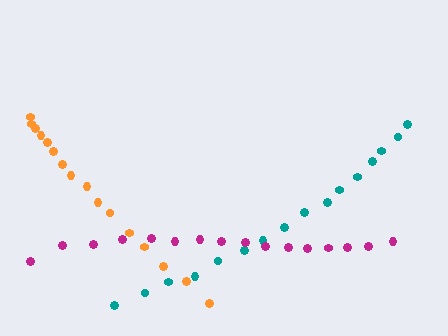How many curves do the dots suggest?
There are 3 distinct paths.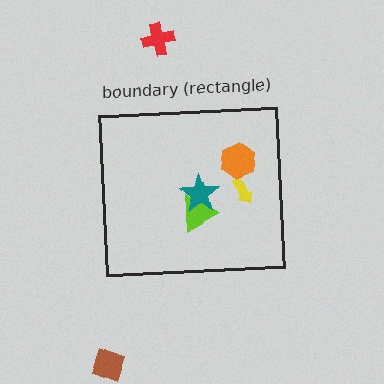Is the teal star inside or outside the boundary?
Inside.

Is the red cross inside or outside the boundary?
Outside.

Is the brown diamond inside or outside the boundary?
Outside.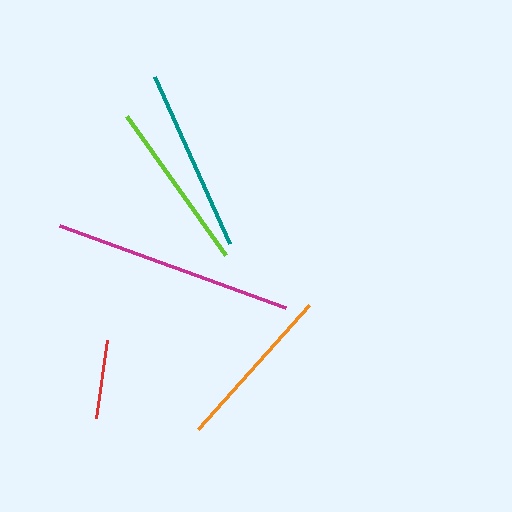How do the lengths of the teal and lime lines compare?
The teal and lime lines are approximately the same length.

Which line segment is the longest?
The magenta line is the longest at approximately 241 pixels.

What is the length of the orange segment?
The orange segment is approximately 166 pixels long.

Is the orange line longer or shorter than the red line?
The orange line is longer than the red line.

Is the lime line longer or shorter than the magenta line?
The magenta line is longer than the lime line.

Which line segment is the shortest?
The red line is the shortest at approximately 79 pixels.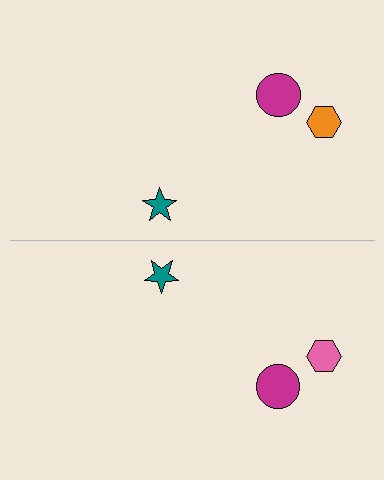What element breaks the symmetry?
The pink hexagon on the bottom side breaks the symmetry — its mirror counterpart is orange.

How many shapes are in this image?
There are 6 shapes in this image.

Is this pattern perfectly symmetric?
No, the pattern is not perfectly symmetric. The pink hexagon on the bottom side breaks the symmetry — its mirror counterpart is orange.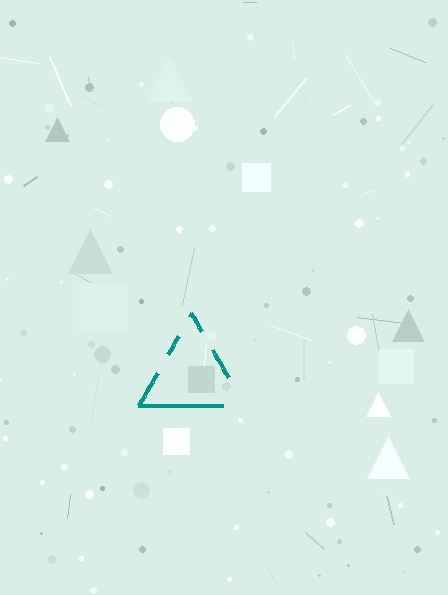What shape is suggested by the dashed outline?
The dashed outline suggests a triangle.